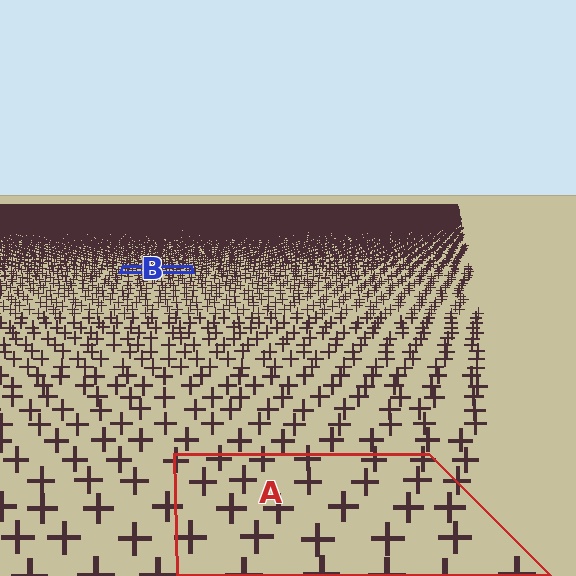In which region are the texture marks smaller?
The texture marks are smaller in region B, because it is farther away.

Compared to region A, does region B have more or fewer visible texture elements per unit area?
Region B has more texture elements per unit area — they are packed more densely because it is farther away.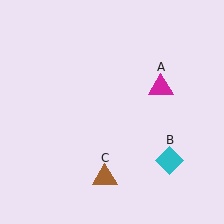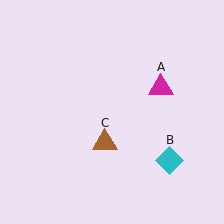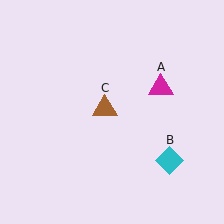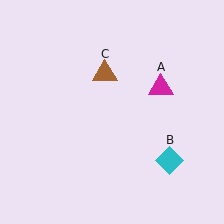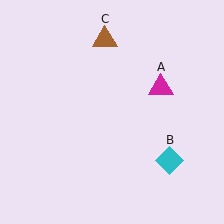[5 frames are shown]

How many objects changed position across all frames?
1 object changed position: brown triangle (object C).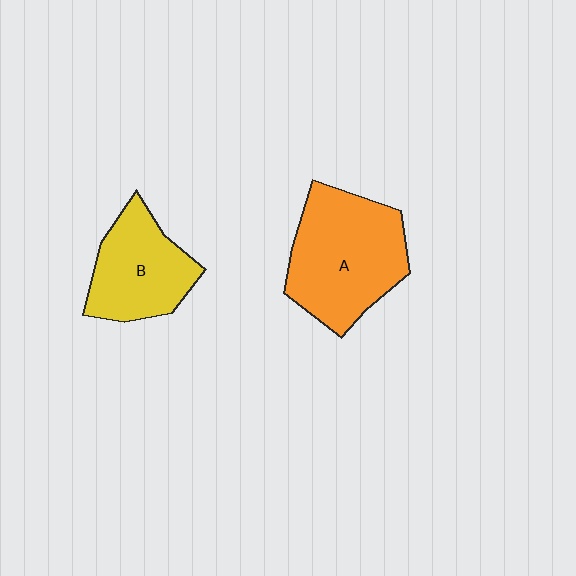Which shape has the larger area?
Shape A (orange).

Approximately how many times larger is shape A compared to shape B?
Approximately 1.4 times.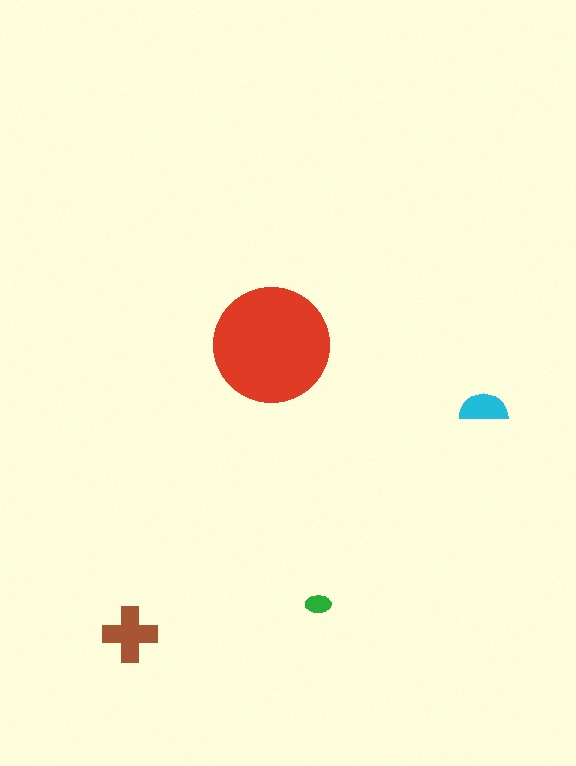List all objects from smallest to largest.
The green ellipse, the cyan semicircle, the brown cross, the red circle.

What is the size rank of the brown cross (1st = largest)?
2nd.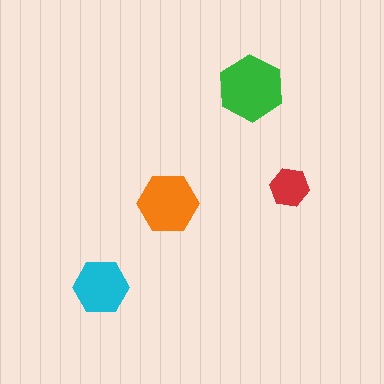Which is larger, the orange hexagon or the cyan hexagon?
The orange one.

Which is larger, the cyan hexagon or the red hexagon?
The cyan one.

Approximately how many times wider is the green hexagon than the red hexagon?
About 1.5 times wider.